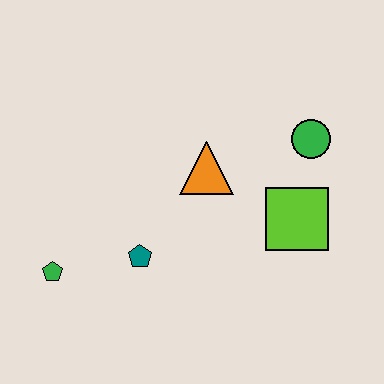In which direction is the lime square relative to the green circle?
The lime square is below the green circle.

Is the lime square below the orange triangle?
Yes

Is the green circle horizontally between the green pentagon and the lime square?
No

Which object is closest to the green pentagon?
The teal pentagon is closest to the green pentagon.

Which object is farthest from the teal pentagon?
The green circle is farthest from the teal pentagon.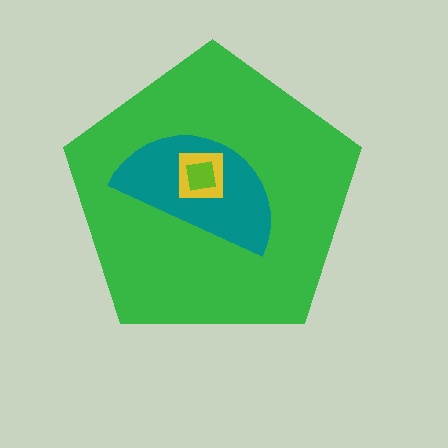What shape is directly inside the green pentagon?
The teal semicircle.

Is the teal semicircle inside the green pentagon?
Yes.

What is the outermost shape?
The green pentagon.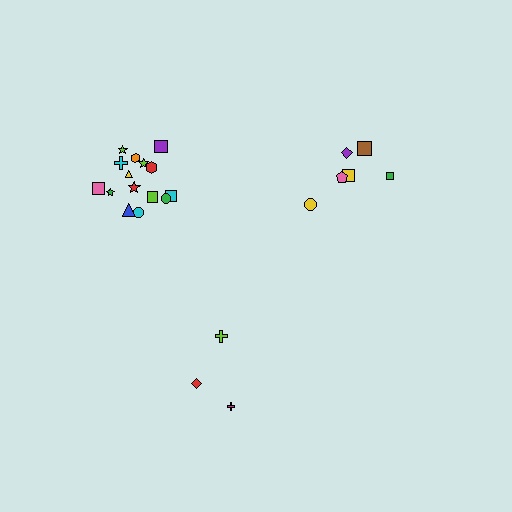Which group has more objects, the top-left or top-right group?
The top-left group.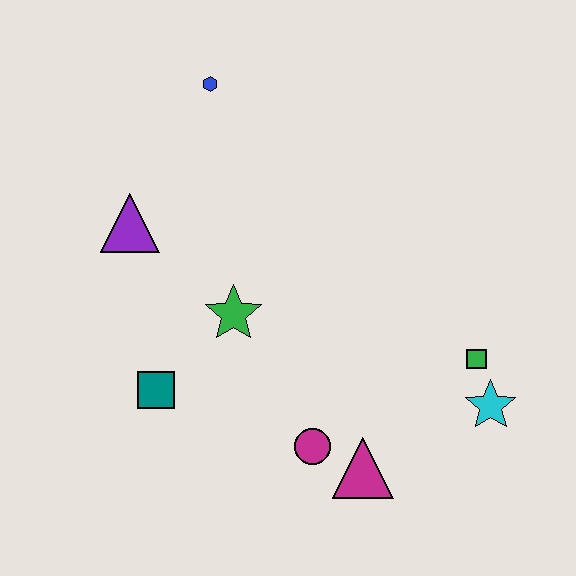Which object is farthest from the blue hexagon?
The cyan star is farthest from the blue hexagon.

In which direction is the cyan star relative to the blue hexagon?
The cyan star is below the blue hexagon.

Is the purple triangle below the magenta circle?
No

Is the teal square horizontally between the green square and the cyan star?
No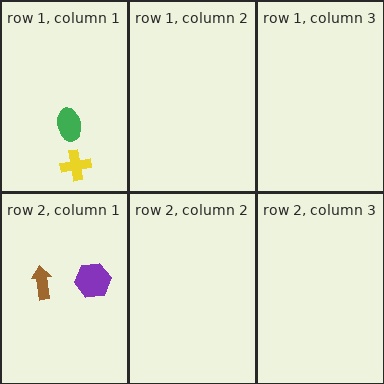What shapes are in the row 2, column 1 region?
The brown arrow, the purple hexagon.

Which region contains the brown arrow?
The row 2, column 1 region.